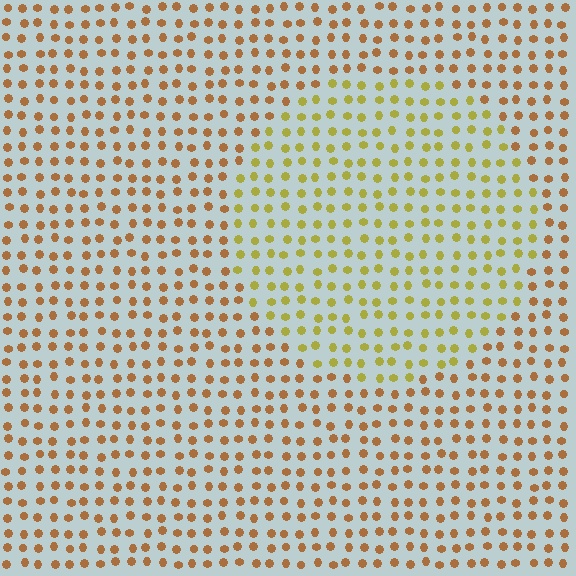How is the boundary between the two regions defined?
The boundary is defined purely by a slight shift in hue (about 34 degrees). Spacing, size, and orientation are identical on both sides.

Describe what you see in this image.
The image is filled with small brown elements in a uniform arrangement. A circle-shaped region is visible where the elements are tinted to a slightly different hue, forming a subtle color boundary.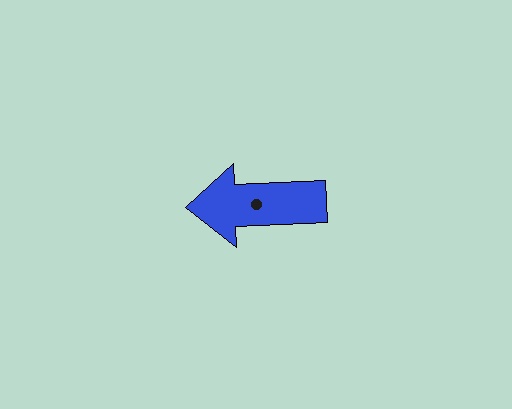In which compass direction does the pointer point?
West.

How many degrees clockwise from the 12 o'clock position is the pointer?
Approximately 268 degrees.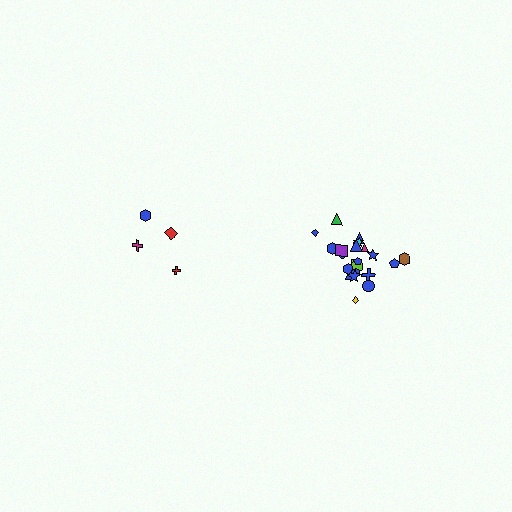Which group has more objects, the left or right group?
The right group.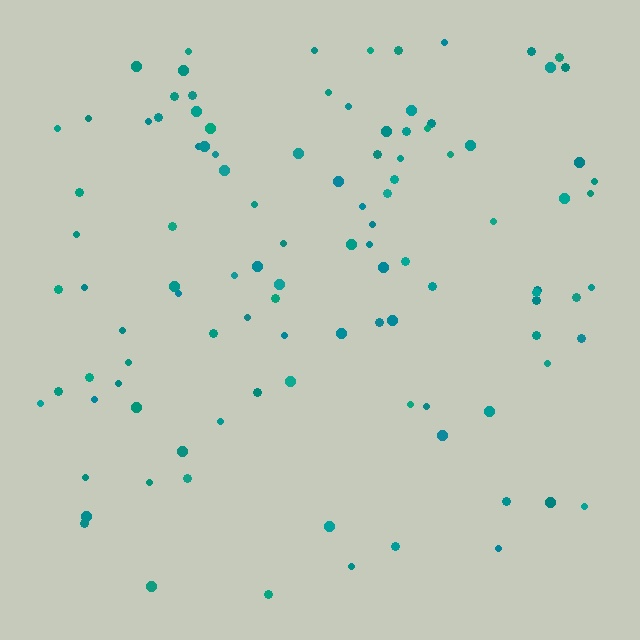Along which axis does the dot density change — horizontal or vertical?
Vertical.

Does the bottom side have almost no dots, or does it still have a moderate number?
Still a moderate number, just noticeably fewer than the top.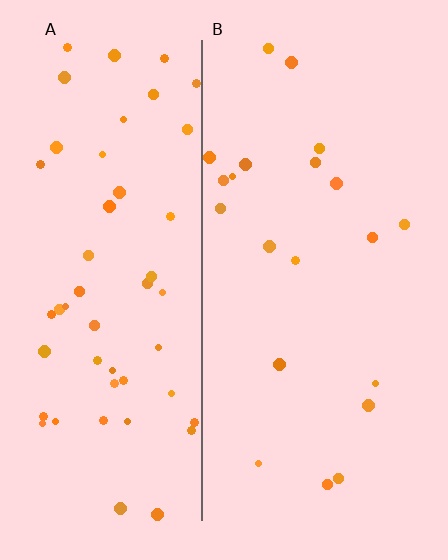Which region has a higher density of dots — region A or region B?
A (the left).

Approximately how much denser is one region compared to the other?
Approximately 2.5× — region A over region B.